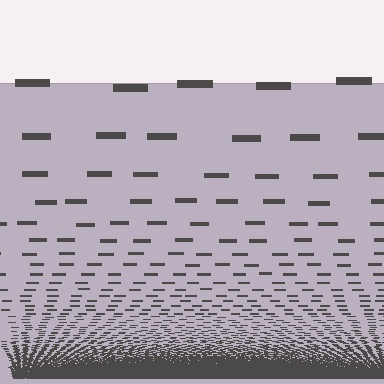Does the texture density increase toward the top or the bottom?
Density increases toward the bottom.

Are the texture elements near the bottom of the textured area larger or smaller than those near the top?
Smaller. The gradient is inverted — elements near the bottom are smaller and denser.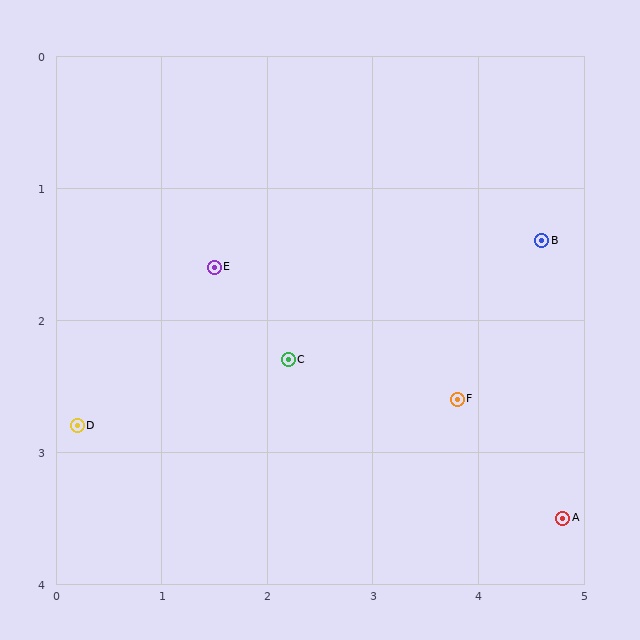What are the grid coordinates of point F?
Point F is at approximately (3.8, 2.6).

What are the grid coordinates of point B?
Point B is at approximately (4.6, 1.4).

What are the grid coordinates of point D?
Point D is at approximately (0.2, 2.8).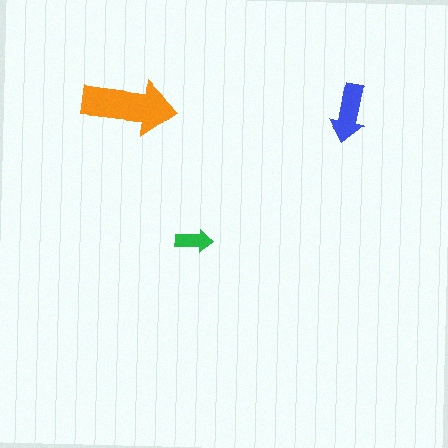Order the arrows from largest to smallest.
the orange one, the blue one, the green one.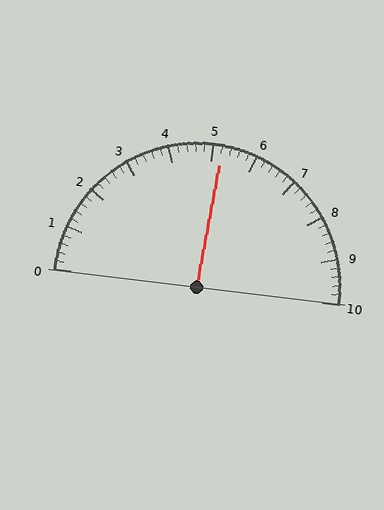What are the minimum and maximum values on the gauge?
The gauge ranges from 0 to 10.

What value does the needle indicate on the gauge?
The needle indicates approximately 5.2.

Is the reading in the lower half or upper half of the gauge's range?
The reading is in the upper half of the range (0 to 10).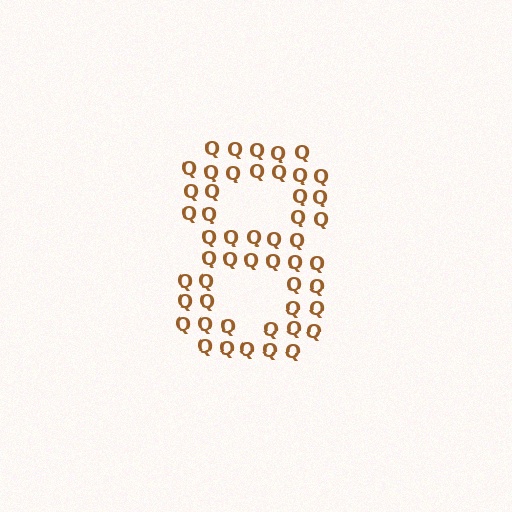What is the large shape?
The large shape is the digit 8.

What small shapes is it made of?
It is made of small letter Q's.